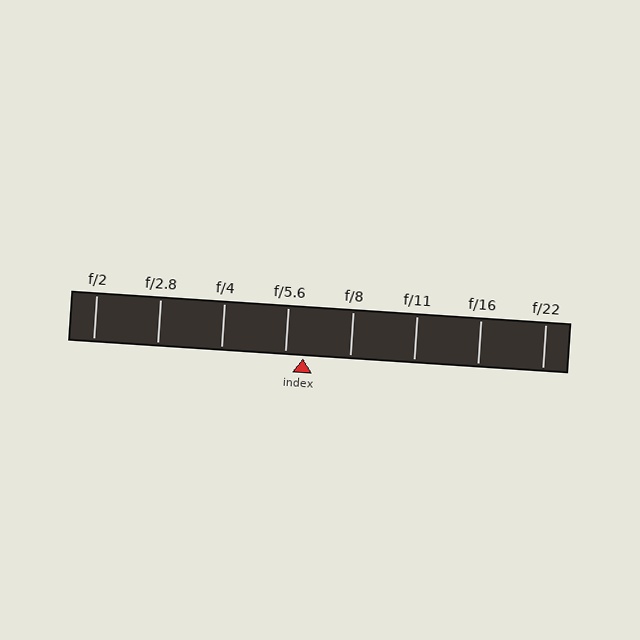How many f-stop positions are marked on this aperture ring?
There are 8 f-stop positions marked.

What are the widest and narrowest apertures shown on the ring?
The widest aperture shown is f/2 and the narrowest is f/22.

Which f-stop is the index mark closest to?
The index mark is closest to f/5.6.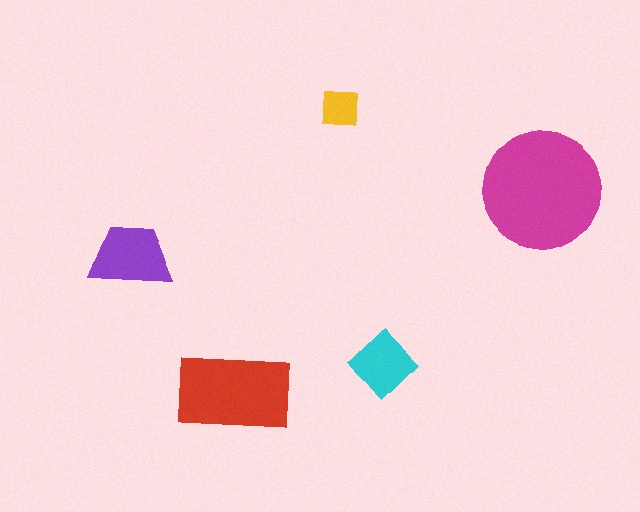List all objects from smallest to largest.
The yellow square, the cyan diamond, the purple trapezoid, the red rectangle, the magenta circle.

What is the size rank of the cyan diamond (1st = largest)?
4th.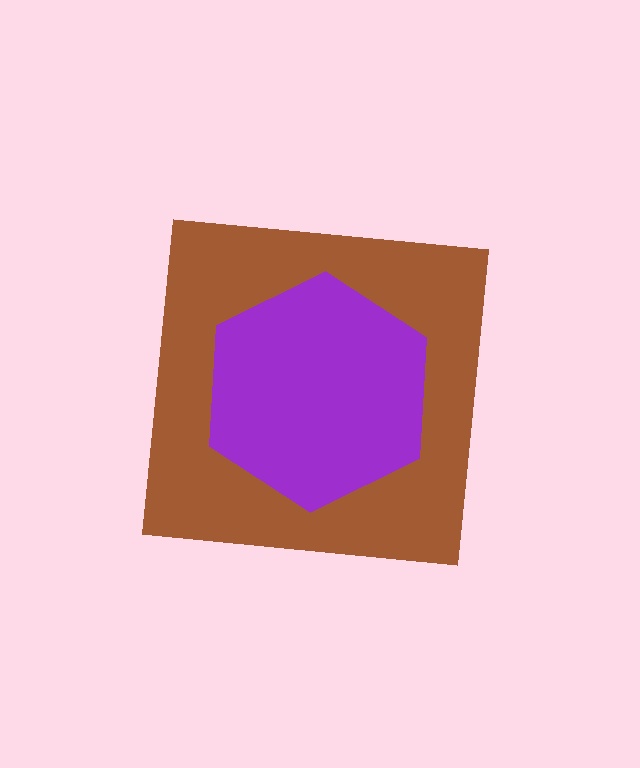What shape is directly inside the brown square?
The purple hexagon.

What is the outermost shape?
The brown square.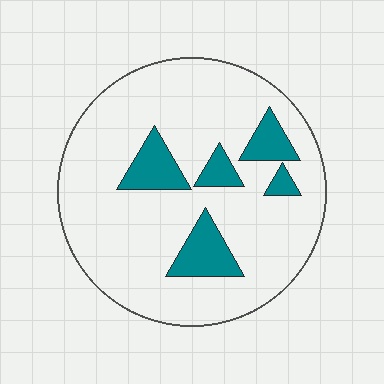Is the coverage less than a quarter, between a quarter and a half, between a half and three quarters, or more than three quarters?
Less than a quarter.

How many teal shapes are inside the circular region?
5.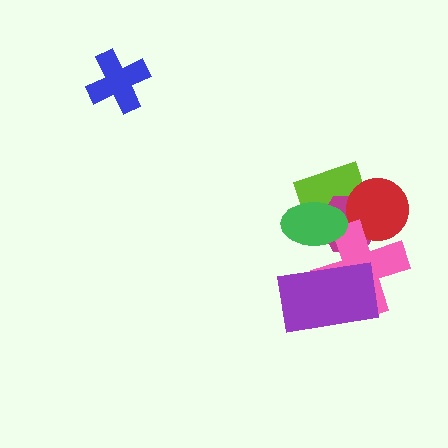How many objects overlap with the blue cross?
0 objects overlap with the blue cross.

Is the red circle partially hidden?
Yes, it is partially covered by another shape.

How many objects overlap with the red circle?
3 objects overlap with the red circle.